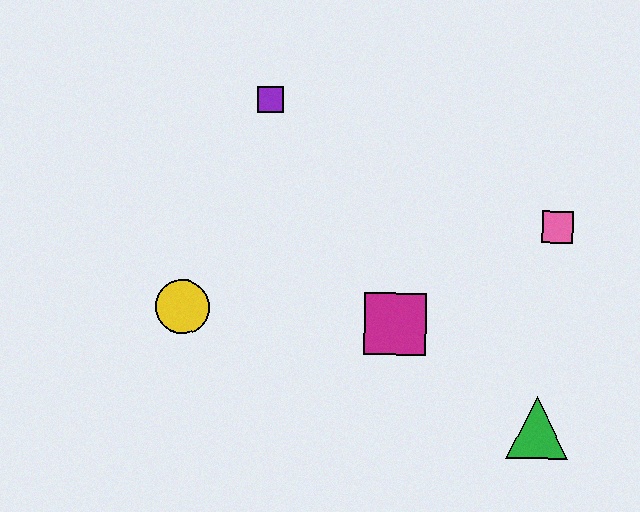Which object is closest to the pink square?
The magenta square is closest to the pink square.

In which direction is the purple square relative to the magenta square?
The purple square is above the magenta square.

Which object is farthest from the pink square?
The yellow circle is farthest from the pink square.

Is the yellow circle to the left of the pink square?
Yes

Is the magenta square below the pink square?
Yes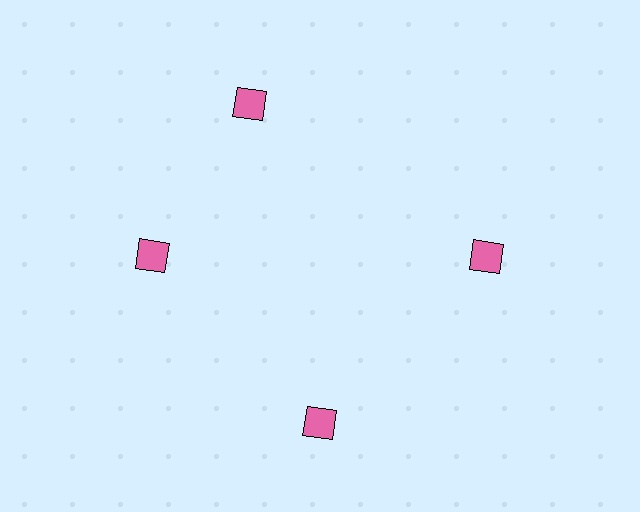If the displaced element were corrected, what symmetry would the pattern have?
It would have 4-fold rotational symmetry — the pattern would map onto itself every 90 degrees.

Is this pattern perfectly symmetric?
No. The 4 pink squares are arranged in a ring, but one element near the 12 o'clock position is rotated out of alignment along the ring, breaking the 4-fold rotational symmetry.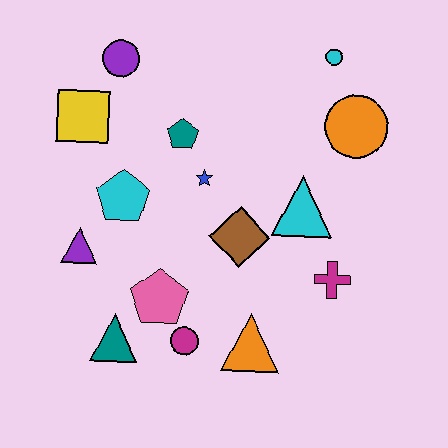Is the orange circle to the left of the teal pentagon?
No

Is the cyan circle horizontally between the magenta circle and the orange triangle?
No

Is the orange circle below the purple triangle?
No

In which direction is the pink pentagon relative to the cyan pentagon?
The pink pentagon is below the cyan pentagon.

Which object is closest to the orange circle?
The cyan circle is closest to the orange circle.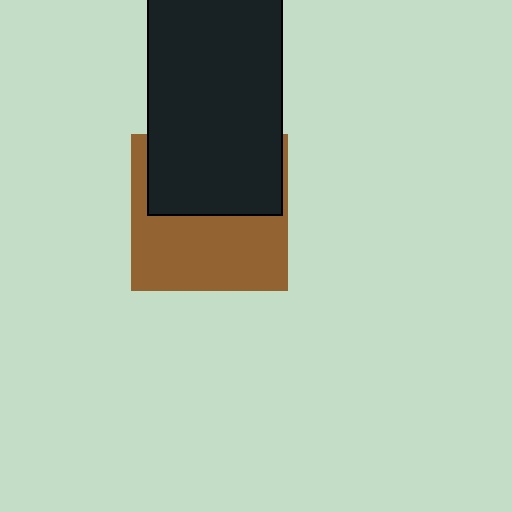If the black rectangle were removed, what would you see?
You would see the complete brown square.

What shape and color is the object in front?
The object in front is a black rectangle.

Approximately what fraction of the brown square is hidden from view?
Roughly 45% of the brown square is hidden behind the black rectangle.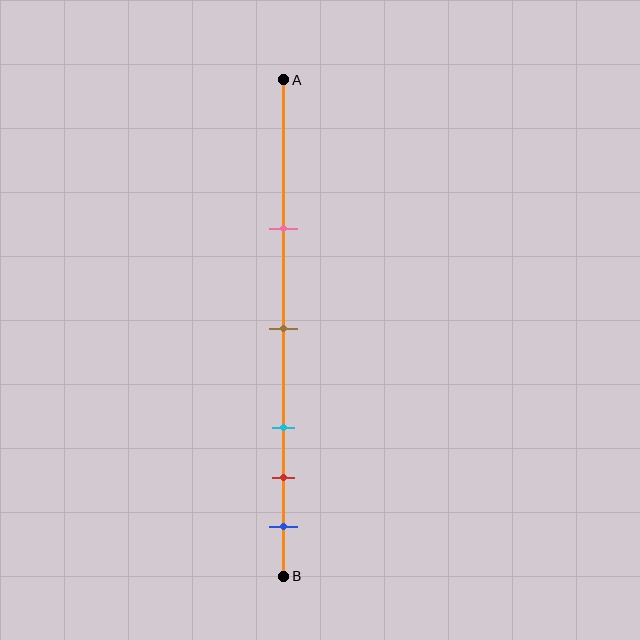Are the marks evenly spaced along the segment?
No, the marks are not evenly spaced.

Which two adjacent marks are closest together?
The red and blue marks are the closest adjacent pair.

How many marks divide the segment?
There are 5 marks dividing the segment.